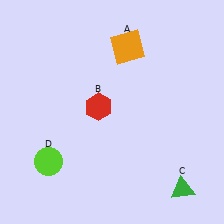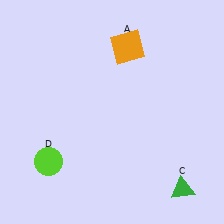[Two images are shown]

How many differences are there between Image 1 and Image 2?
There is 1 difference between the two images.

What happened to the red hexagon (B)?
The red hexagon (B) was removed in Image 2. It was in the top-left area of Image 1.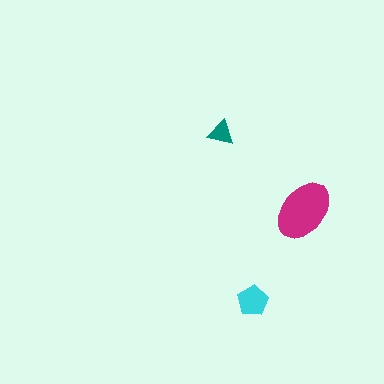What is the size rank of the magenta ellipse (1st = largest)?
1st.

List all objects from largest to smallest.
The magenta ellipse, the cyan pentagon, the teal triangle.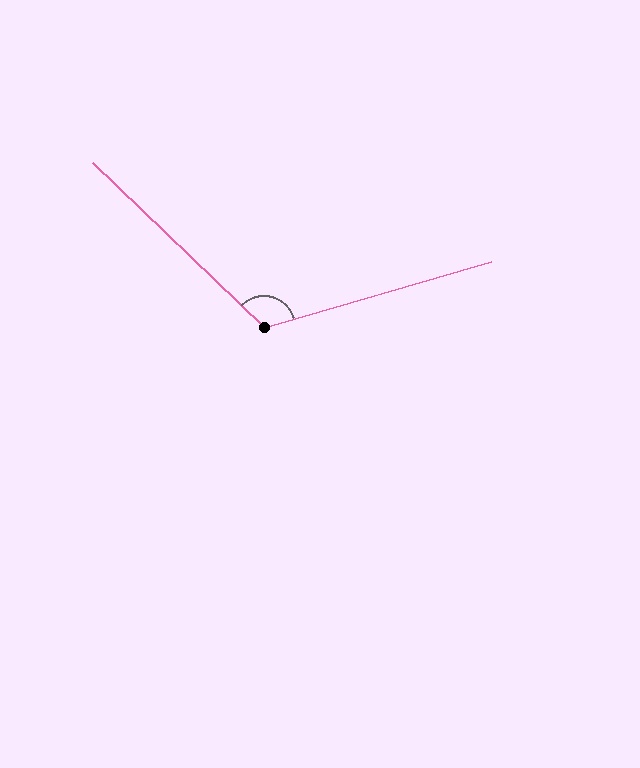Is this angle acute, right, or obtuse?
It is obtuse.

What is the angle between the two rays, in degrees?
Approximately 120 degrees.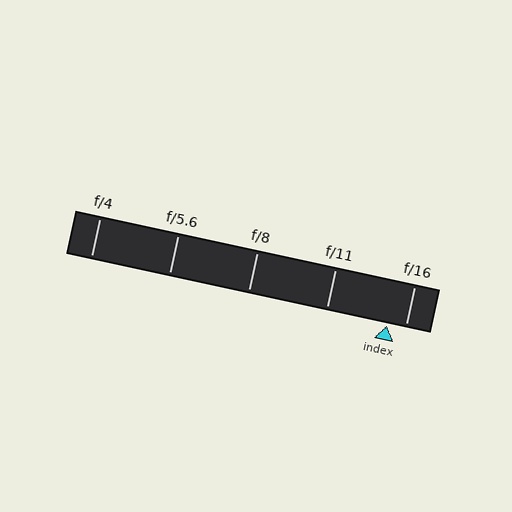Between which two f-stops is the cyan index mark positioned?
The index mark is between f/11 and f/16.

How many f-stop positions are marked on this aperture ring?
There are 5 f-stop positions marked.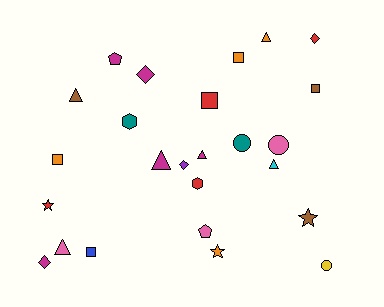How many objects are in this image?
There are 25 objects.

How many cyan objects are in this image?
There is 1 cyan object.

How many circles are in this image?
There are 3 circles.